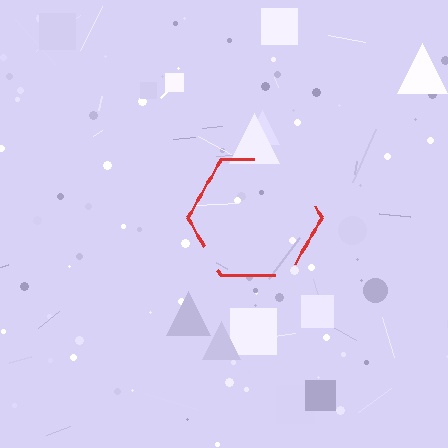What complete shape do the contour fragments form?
The contour fragments form a hexagon.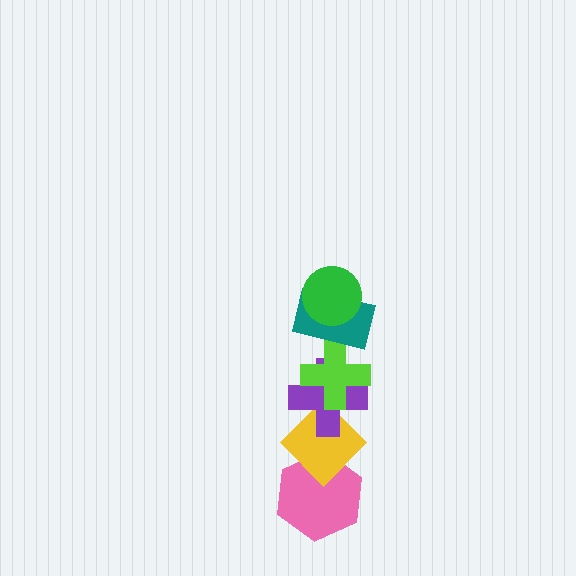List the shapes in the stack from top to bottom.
From top to bottom: the green circle, the teal rectangle, the lime cross, the purple cross, the yellow diamond, the pink hexagon.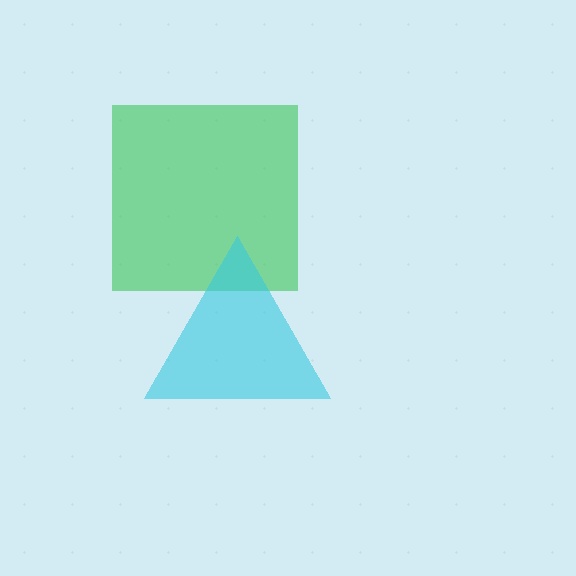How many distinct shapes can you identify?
There are 2 distinct shapes: a green square, a cyan triangle.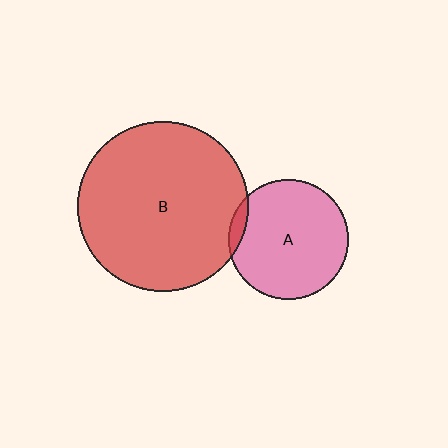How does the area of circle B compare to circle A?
Approximately 2.0 times.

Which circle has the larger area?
Circle B (red).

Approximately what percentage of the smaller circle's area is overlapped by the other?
Approximately 5%.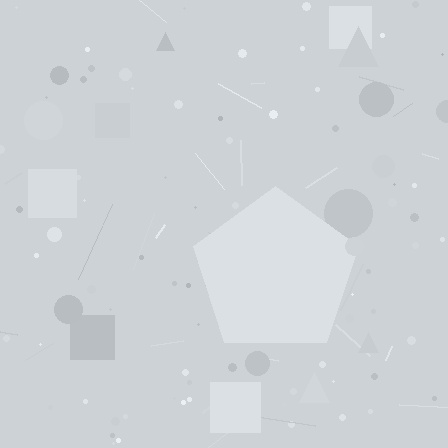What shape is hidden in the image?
A pentagon is hidden in the image.